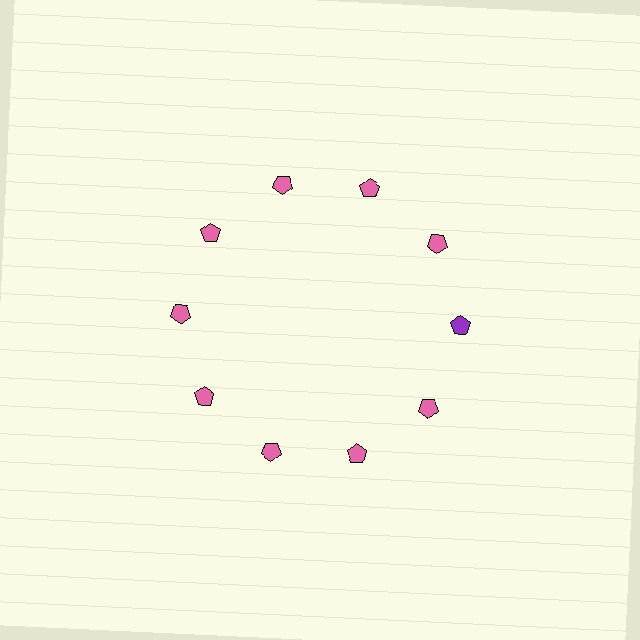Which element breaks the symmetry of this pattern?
The purple pentagon at roughly the 3 o'clock position breaks the symmetry. All other shapes are pink pentagons.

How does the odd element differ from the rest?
It has a different color: purple instead of pink.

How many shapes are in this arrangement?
There are 10 shapes arranged in a ring pattern.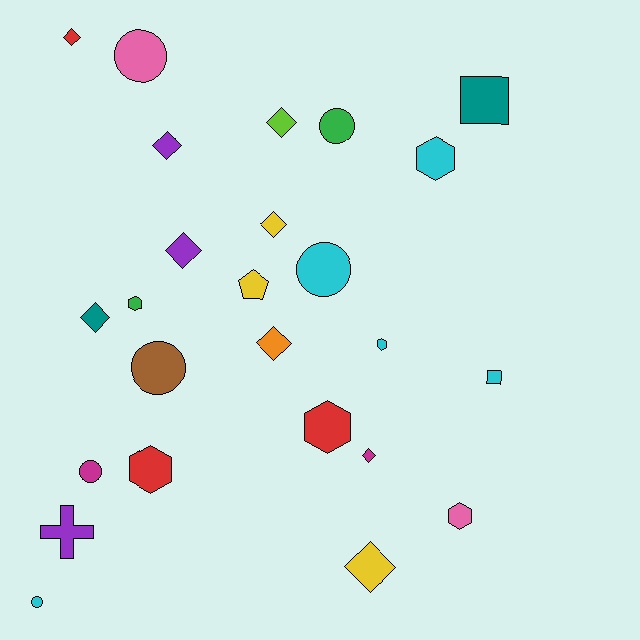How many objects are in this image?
There are 25 objects.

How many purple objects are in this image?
There are 3 purple objects.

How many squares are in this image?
There are 2 squares.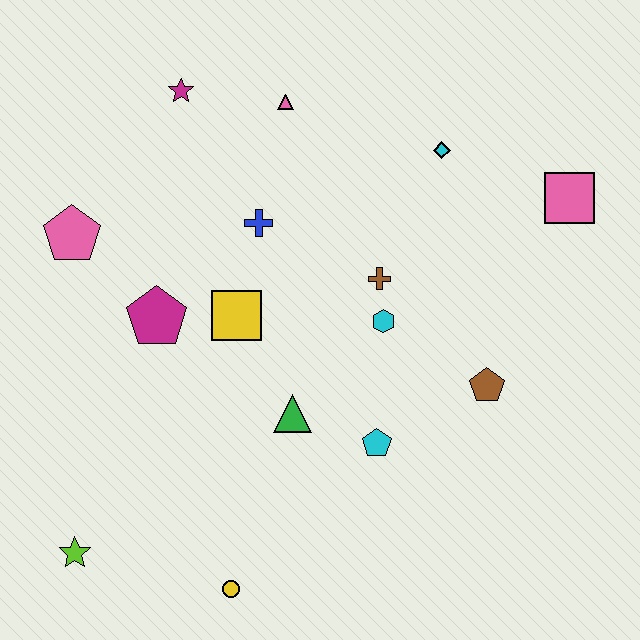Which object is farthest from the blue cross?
The lime star is farthest from the blue cross.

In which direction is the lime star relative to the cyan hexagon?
The lime star is to the left of the cyan hexagon.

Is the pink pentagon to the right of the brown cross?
No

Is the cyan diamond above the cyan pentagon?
Yes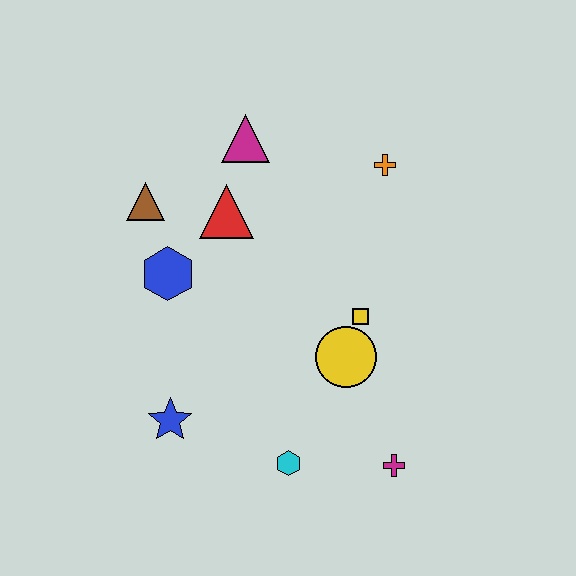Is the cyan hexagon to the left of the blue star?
No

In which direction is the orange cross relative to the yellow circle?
The orange cross is above the yellow circle.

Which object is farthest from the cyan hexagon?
The magenta triangle is farthest from the cyan hexagon.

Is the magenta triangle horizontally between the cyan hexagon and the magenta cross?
No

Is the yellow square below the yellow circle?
No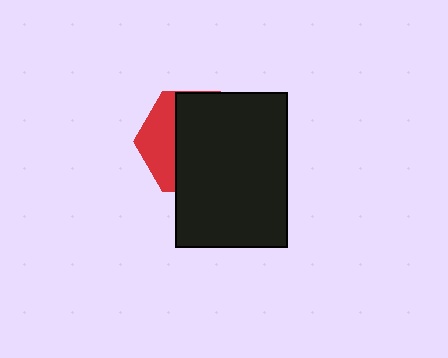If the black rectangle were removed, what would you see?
You would see the complete red hexagon.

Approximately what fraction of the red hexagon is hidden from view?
Roughly 68% of the red hexagon is hidden behind the black rectangle.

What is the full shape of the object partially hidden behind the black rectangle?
The partially hidden object is a red hexagon.